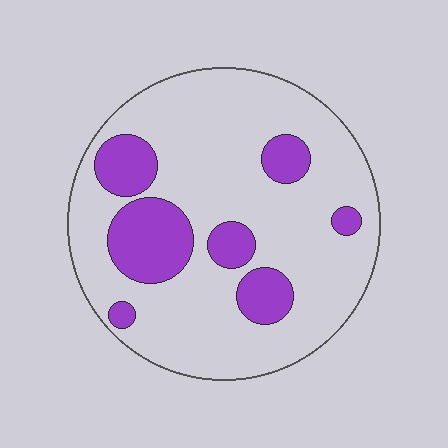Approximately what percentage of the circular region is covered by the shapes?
Approximately 20%.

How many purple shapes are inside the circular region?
7.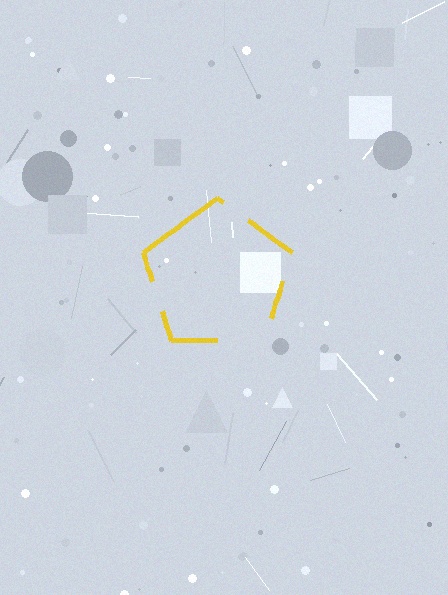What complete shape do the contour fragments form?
The contour fragments form a pentagon.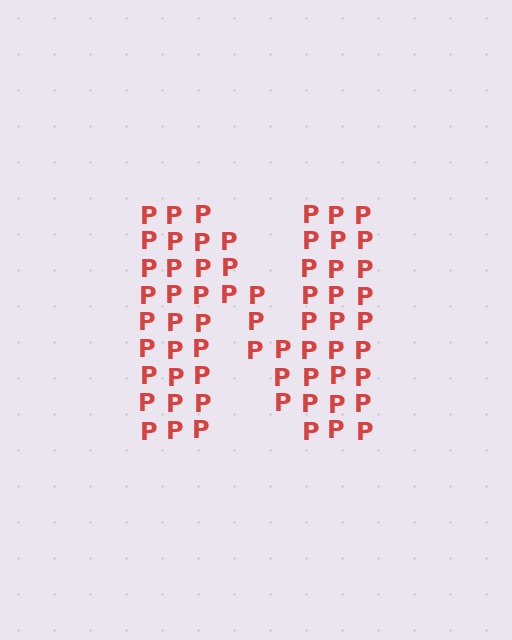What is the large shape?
The large shape is the letter N.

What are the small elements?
The small elements are letter P's.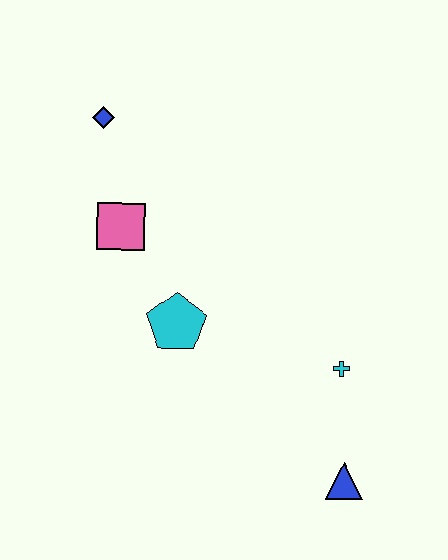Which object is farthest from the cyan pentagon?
The blue triangle is farthest from the cyan pentagon.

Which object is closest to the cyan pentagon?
The pink square is closest to the cyan pentagon.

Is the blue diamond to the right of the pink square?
No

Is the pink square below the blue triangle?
No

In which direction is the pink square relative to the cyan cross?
The pink square is to the left of the cyan cross.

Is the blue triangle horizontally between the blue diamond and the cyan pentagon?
No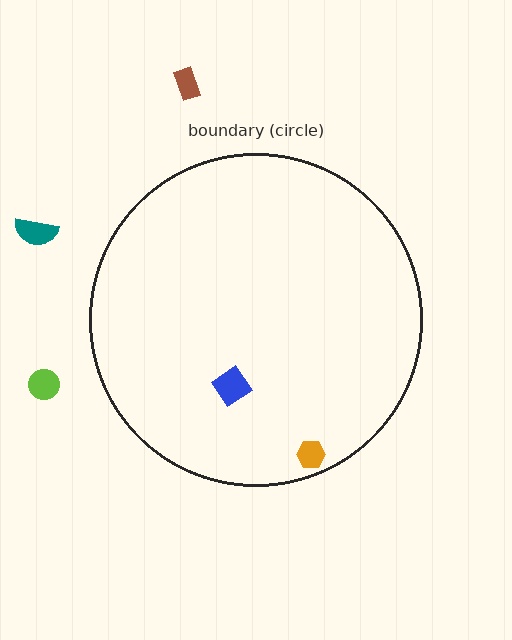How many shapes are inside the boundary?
2 inside, 3 outside.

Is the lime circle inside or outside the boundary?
Outside.